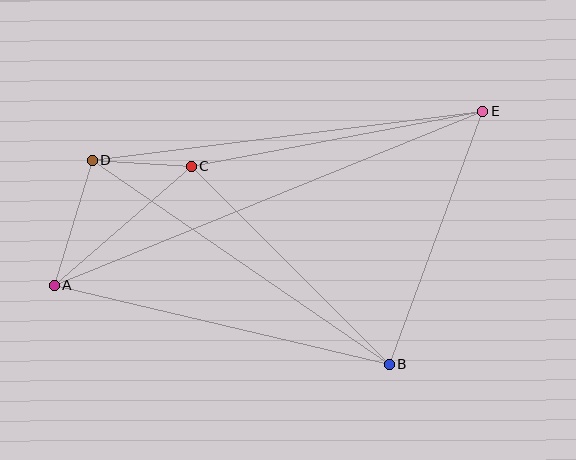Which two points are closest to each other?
Points C and D are closest to each other.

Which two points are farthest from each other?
Points A and E are farthest from each other.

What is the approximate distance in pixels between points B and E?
The distance between B and E is approximately 270 pixels.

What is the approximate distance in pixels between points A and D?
The distance between A and D is approximately 131 pixels.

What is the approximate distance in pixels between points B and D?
The distance between B and D is approximately 361 pixels.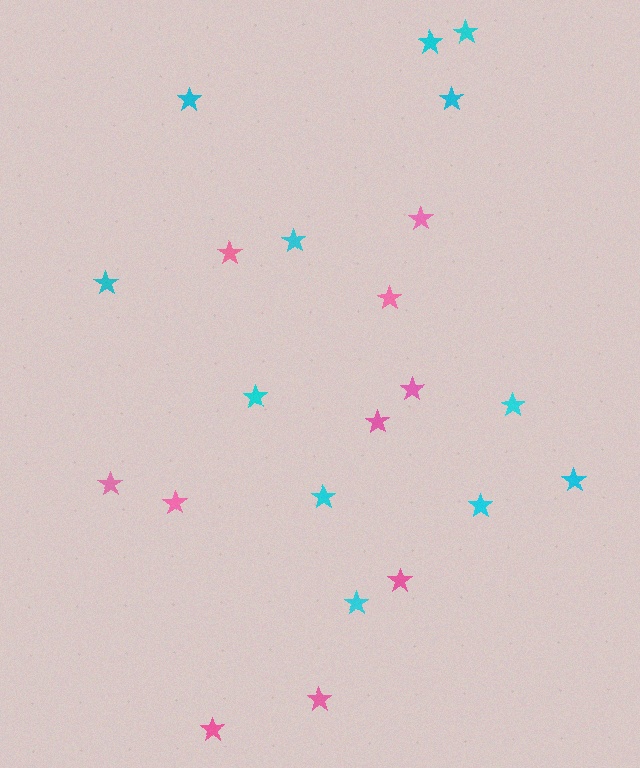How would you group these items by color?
There are 2 groups: one group of cyan stars (12) and one group of pink stars (10).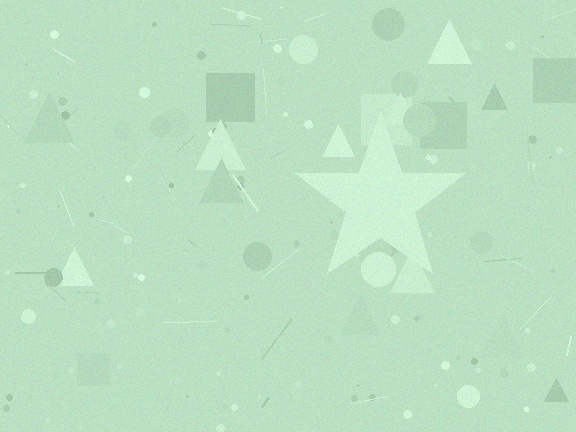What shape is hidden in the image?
A star is hidden in the image.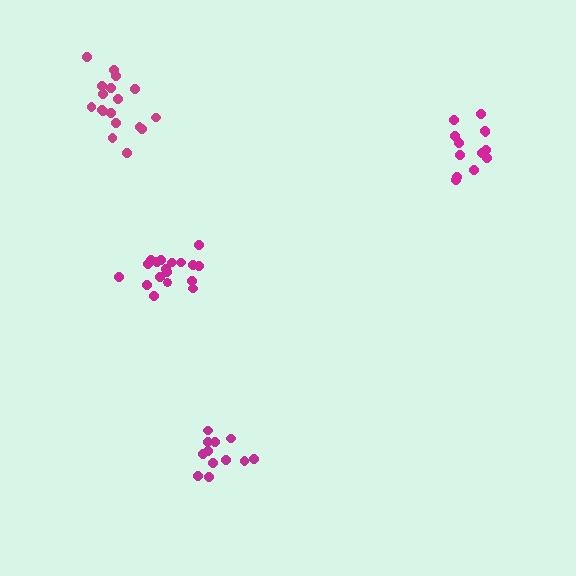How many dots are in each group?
Group 1: 12 dots, Group 2: 18 dots, Group 3: 18 dots, Group 4: 13 dots (61 total).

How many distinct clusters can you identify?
There are 4 distinct clusters.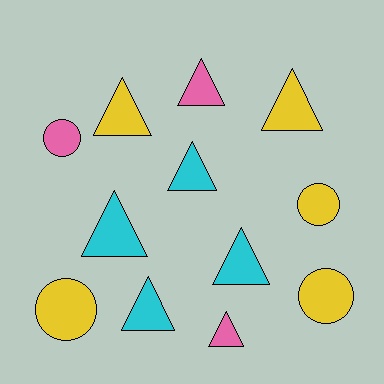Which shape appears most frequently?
Triangle, with 8 objects.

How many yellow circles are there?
There are 3 yellow circles.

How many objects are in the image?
There are 12 objects.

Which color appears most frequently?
Yellow, with 5 objects.